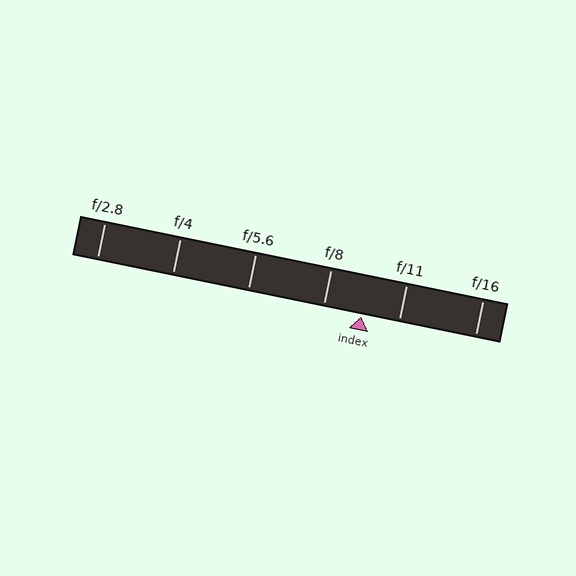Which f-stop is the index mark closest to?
The index mark is closest to f/11.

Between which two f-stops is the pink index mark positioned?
The index mark is between f/8 and f/11.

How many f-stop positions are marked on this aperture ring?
There are 6 f-stop positions marked.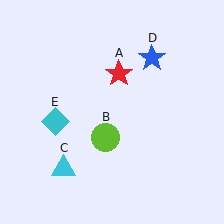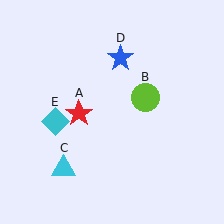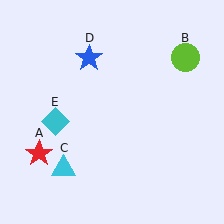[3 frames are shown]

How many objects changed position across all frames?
3 objects changed position: red star (object A), lime circle (object B), blue star (object D).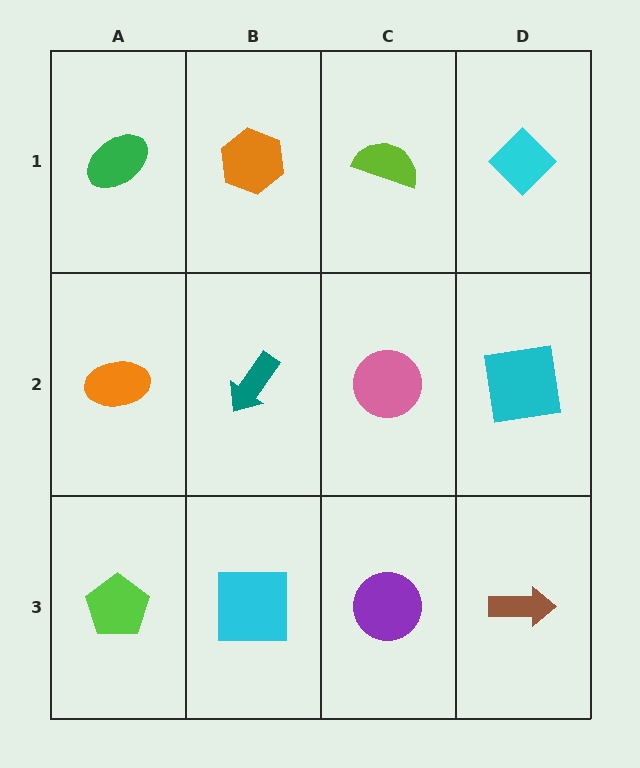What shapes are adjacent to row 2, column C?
A lime semicircle (row 1, column C), a purple circle (row 3, column C), a teal arrow (row 2, column B), a cyan square (row 2, column D).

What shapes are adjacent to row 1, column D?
A cyan square (row 2, column D), a lime semicircle (row 1, column C).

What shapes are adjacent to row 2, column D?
A cyan diamond (row 1, column D), a brown arrow (row 3, column D), a pink circle (row 2, column C).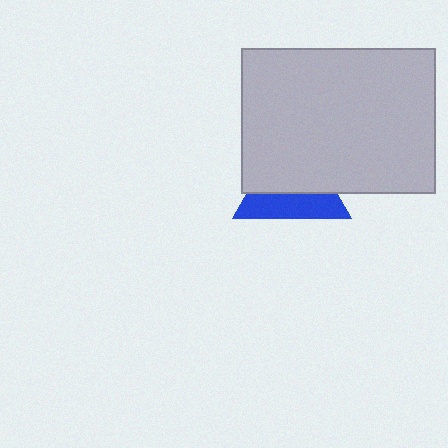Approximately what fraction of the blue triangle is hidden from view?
Roughly 57% of the blue triangle is hidden behind the light gray rectangle.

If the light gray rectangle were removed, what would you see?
You would see the complete blue triangle.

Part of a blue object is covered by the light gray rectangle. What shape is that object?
It is a triangle.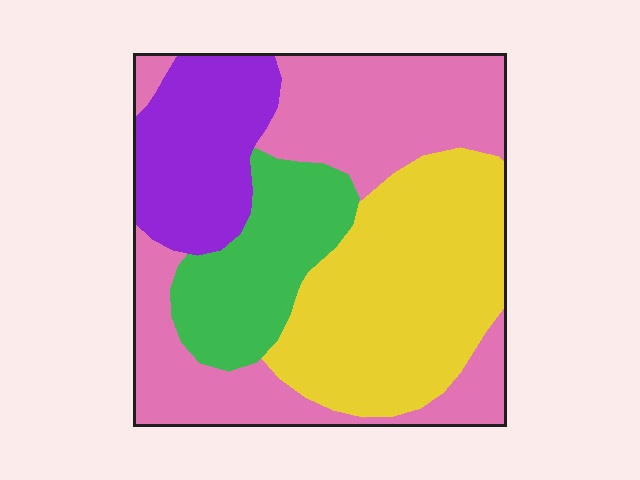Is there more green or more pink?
Pink.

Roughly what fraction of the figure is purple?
Purple covers 16% of the figure.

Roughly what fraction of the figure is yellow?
Yellow covers around 30% of the figure.